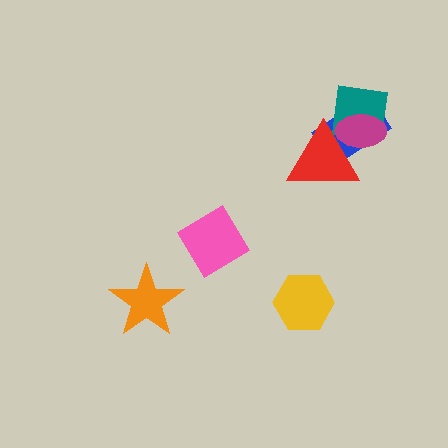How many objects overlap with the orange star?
0 objects overlap with the orange star.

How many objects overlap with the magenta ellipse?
3 objects overlap with the magenta ellipse.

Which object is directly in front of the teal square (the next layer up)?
The magenta ellipse is directly in front of the teal square.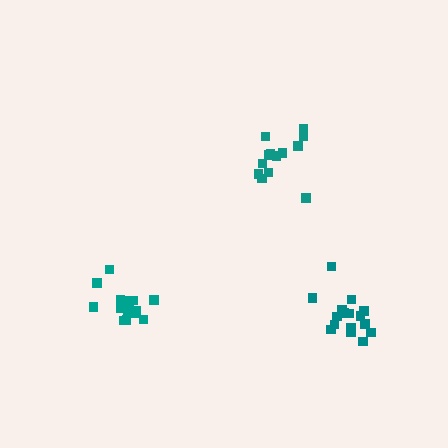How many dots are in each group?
Group 1: 14 dots, Group 2: 17 dots, Group 3: 16 dots (47 total).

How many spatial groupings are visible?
There are 3 spatial groupings.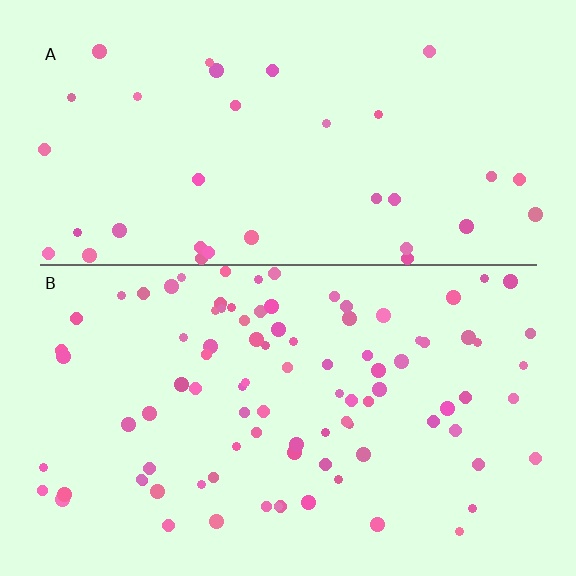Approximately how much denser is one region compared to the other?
Approximately 2.6× — region B over region A.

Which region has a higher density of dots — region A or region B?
B (the bottom).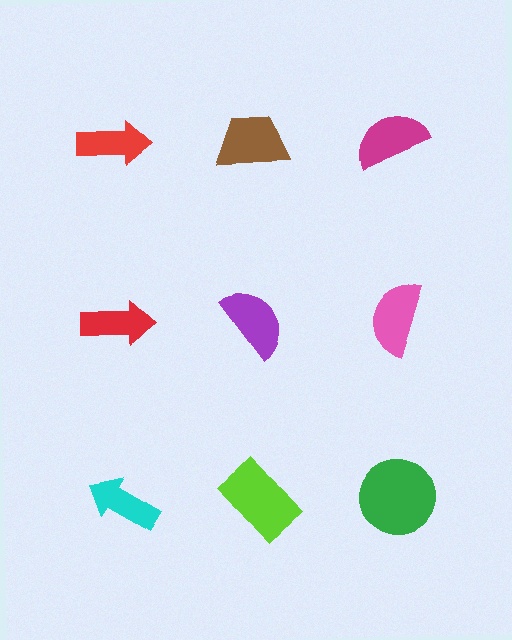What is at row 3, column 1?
A cyan arrow.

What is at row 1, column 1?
A red arrow.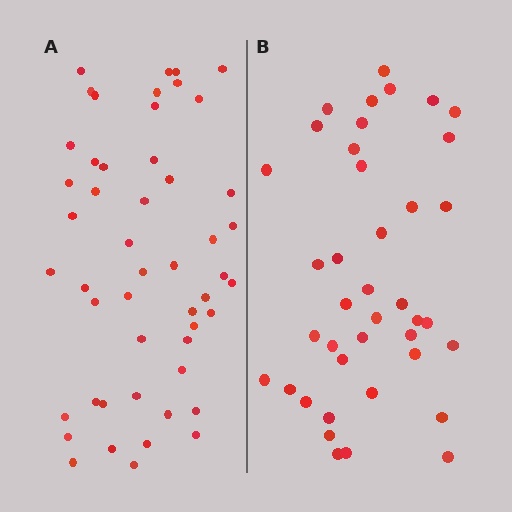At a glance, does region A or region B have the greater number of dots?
Region A (the left region) has more dots.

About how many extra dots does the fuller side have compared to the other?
Region A has roughly 10 or so more dots than region B.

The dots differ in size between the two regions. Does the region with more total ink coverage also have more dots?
No. Region B has more total ink coverage because its dots are larger, but region A actually contains more individual dots. Total area can be misleading — the number of items is what matters here.